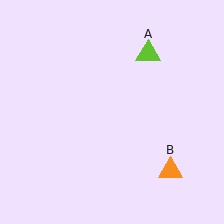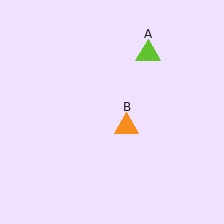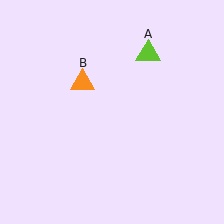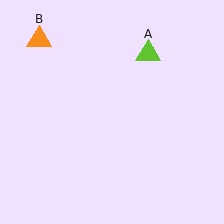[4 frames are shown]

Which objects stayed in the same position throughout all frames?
Lime triangle (object A) remained stationary.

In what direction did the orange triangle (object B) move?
The orange triangle (object B) moved up and to the left.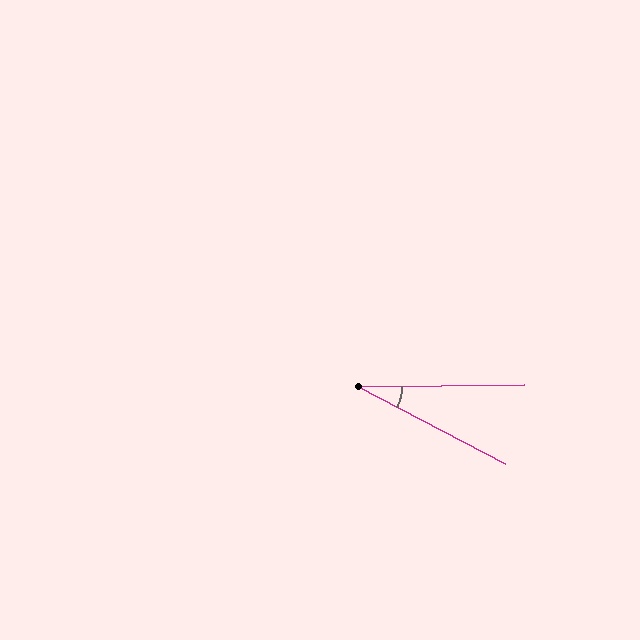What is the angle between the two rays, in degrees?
Approximately 28 degrees.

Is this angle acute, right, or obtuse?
It is acute.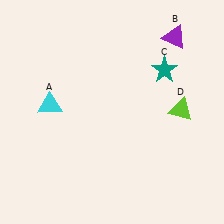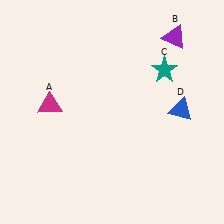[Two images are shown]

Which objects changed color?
A changed from cyan to magenta. D changed from lime to blue.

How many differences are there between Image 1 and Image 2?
There are 2 differences between the two images.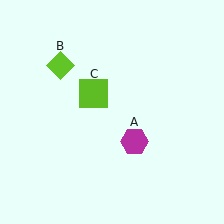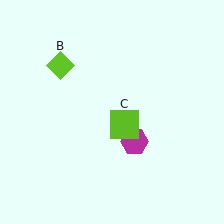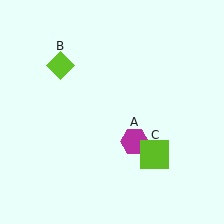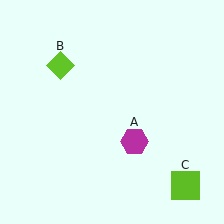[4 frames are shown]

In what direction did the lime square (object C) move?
The lime square (object C) moved down and to the right.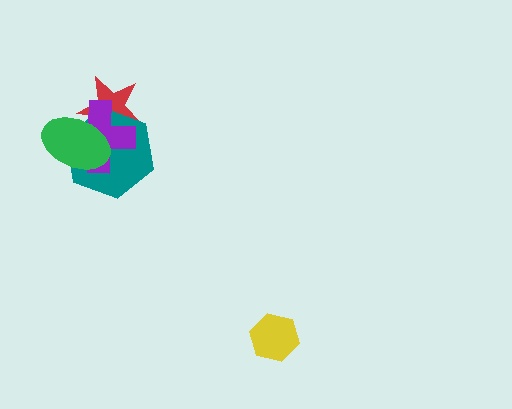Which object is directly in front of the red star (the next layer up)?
The teal hexagon is directly in front of the red star.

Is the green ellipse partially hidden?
No, no other shape covers it.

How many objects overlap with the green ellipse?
3 objects overlap with the green ellipse.